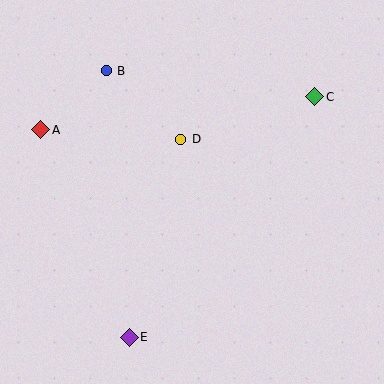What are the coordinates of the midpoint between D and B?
The midpoint between D and B is at (143, 105).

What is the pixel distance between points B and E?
The distance between B and E is 268 pixels.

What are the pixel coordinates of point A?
Point A is at (41, 130).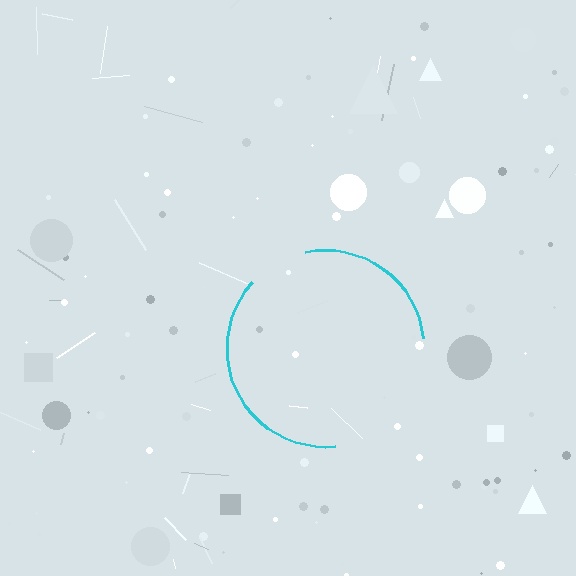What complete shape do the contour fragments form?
The contour fragments form a circle.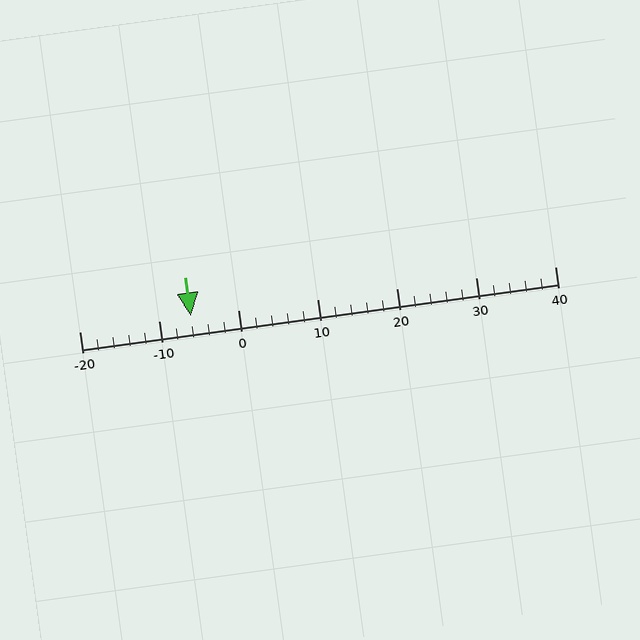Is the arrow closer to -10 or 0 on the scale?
The arrow is closer to -10.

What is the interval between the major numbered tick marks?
The major tick marks are spaced 10 units apart.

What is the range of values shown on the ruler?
The ruler shows values from -20 to 40.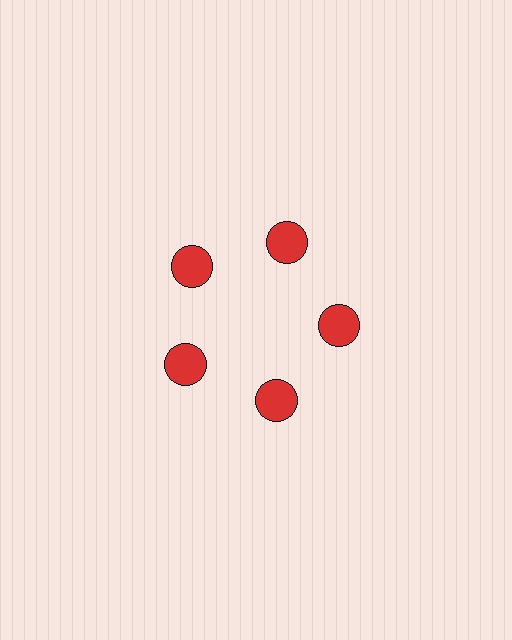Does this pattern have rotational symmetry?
Yes, this pattern has 5-fold rotational symmetry. It looks the same after rotating 72 degrees around the center.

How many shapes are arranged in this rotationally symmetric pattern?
There are 5 shapes, arranged in 5 groups of 1.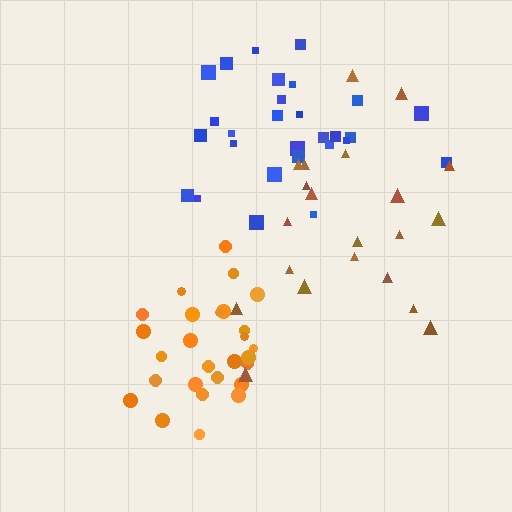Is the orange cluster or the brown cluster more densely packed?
Orange.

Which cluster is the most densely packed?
Orange.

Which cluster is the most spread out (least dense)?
Brown.